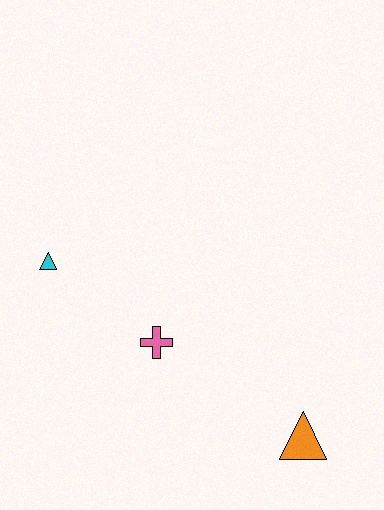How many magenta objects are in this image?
There are no magenta objects.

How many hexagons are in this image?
There are no hexagons.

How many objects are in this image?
There are 3 objects.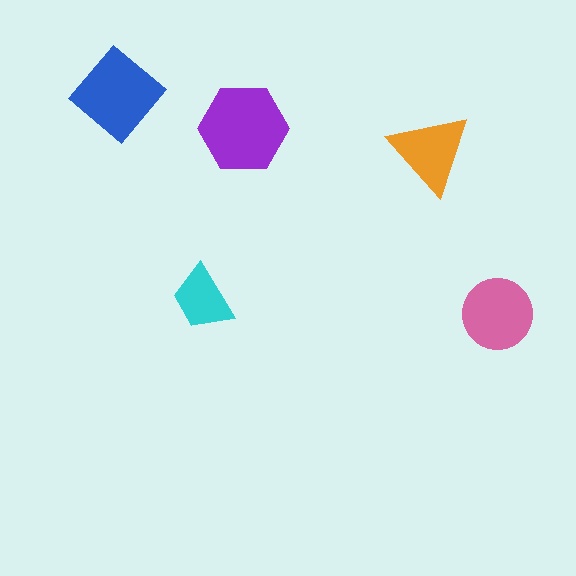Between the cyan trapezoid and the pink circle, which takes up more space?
The pink circle.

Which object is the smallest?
The cyan trapezoid.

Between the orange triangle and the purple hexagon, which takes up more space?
The purple hexagon.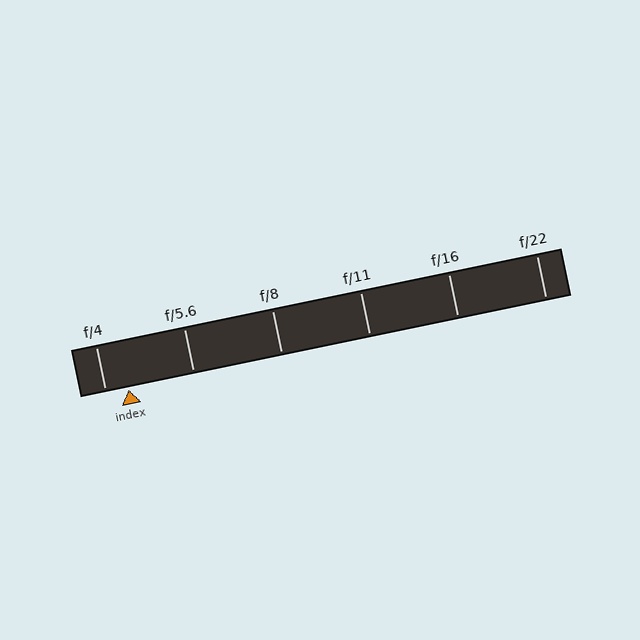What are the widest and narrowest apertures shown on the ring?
The widest aperture shown is f/4 and the narrowest is f/22.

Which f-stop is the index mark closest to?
The index mark is closest to f/4.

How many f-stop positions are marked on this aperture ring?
There are 6 f-stop positions marked.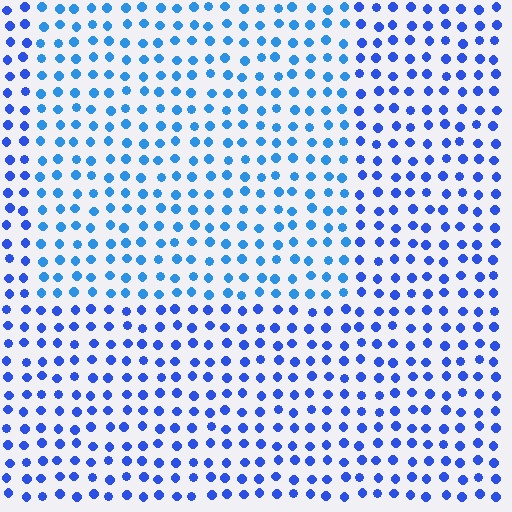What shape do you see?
I see a rectangle.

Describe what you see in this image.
The image is filled with small blue elements in a uniform arrangement. A rectangle-shaped region is visible where the elements are tinted to a slightly different hue, forming a subtle color boundary.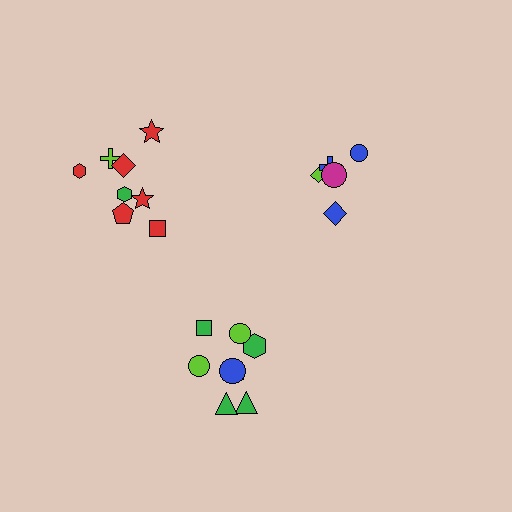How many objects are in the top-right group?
There are 5 objects.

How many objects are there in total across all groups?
There are 21 objects.